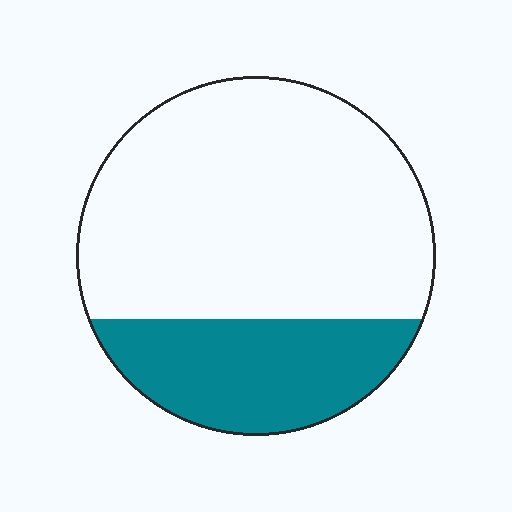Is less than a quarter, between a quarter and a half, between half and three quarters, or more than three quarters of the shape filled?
Between a quarter and a half.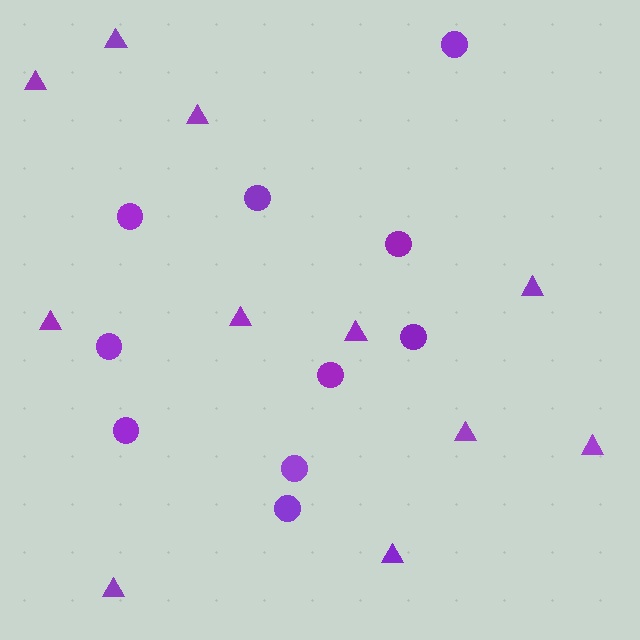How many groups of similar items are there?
There are 2 groups: one group of circles (10) and one group of triangles (11).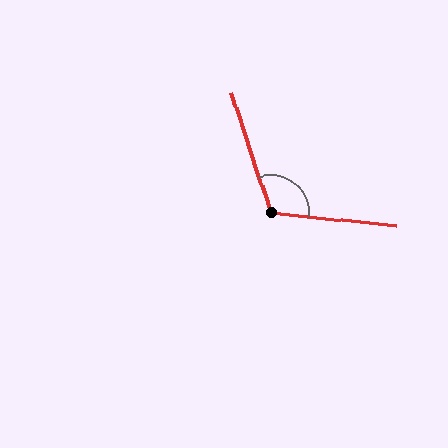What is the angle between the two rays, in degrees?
Approximately 114 degrees.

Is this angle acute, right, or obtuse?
It is obtuse.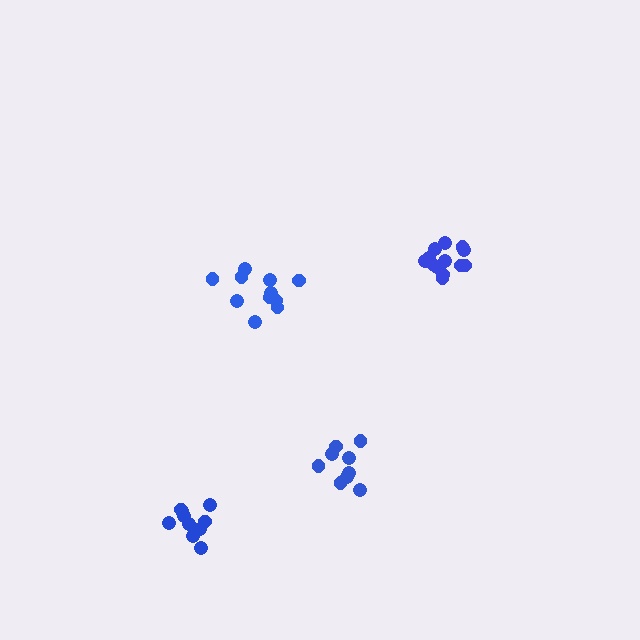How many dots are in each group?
Group 1: 9 dots, Group 2: 11 dots, Group 3: 13 dots, Group 4: 10 dots (43 total).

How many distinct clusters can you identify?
There are 4 distinct clusters.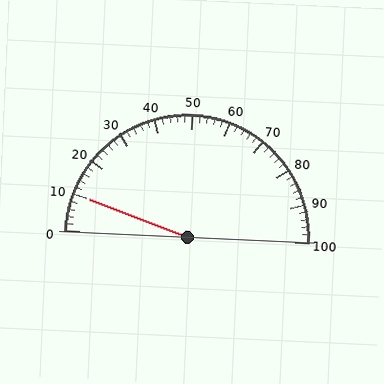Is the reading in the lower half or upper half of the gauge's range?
The reading is in the lower half of the range (0 to 100).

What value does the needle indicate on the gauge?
The needle indicates approximately 10.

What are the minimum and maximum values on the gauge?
The gauge ranges from 0 to 100.